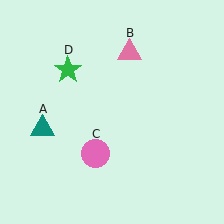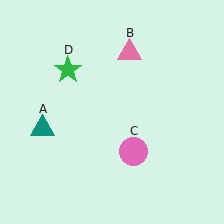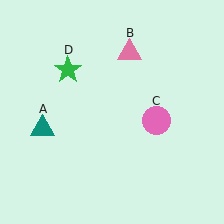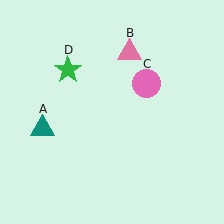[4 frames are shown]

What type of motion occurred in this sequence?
The pink circle (object C) rotated counterclockwise around the center of the scene.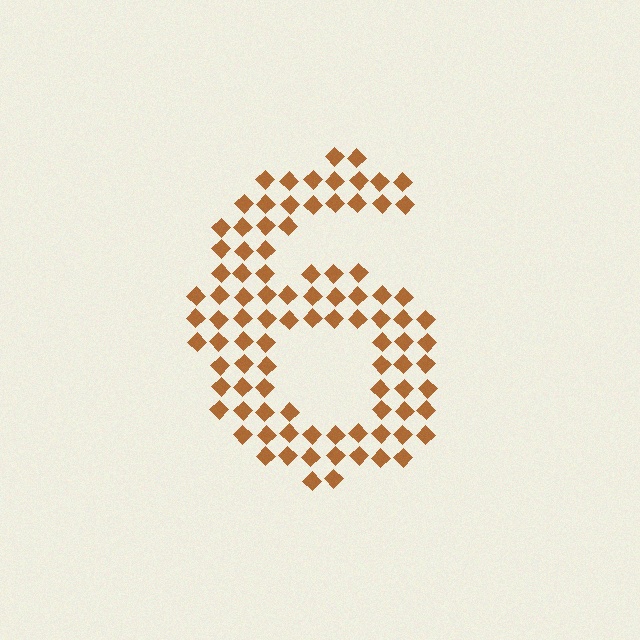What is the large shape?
The large shape is the digit 6.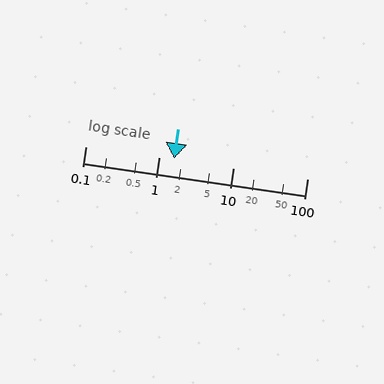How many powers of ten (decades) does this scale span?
The scale spans 3 decades, from 0.1 to 100.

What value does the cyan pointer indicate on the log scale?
The pointer indicates approximately 1.6.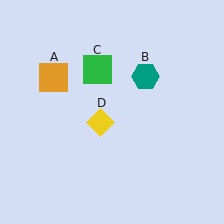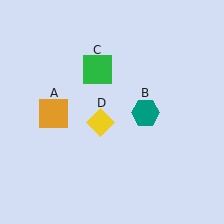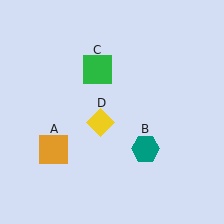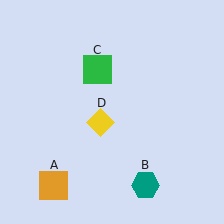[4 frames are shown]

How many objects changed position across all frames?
2 objects changed position: orange square (object A), teal hexagon (object B).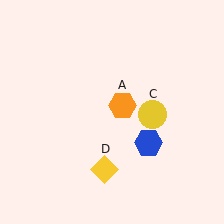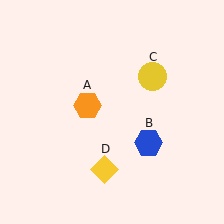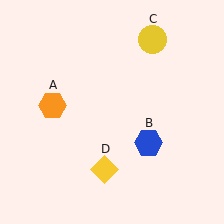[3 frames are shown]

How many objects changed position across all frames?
2 objects changed position: orange hexagon (object A), yellow circle (object C).